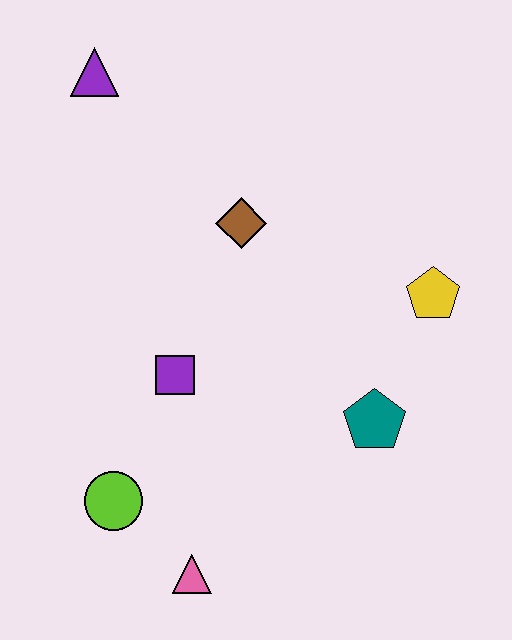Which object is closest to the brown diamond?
The purple square is closest to the brown diamond.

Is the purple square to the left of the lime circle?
No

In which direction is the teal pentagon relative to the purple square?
The teal pentagon is to the right of the purple square.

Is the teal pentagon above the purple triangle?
No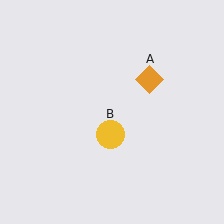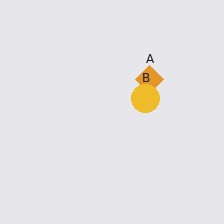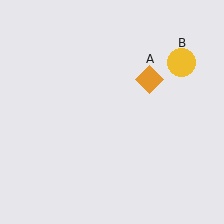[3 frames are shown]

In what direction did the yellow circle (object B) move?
The yellow circle (object B) moved up and to the right.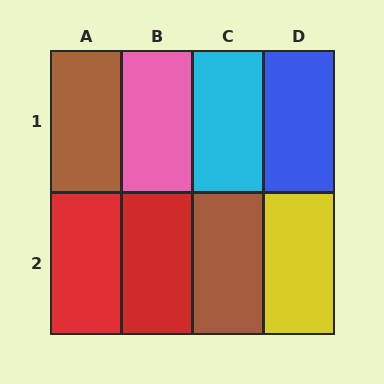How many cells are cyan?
1 cell is cyan.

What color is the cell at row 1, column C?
Cyan.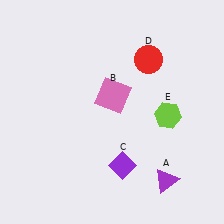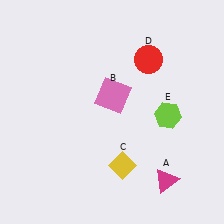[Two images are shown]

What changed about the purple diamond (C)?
In Image 1, C is purple. In Image 2, it changed to yellow.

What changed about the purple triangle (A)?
In Image 1, A is purple. In Image 2, it changed to magenta.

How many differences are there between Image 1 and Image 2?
There are 2 differences between the two images.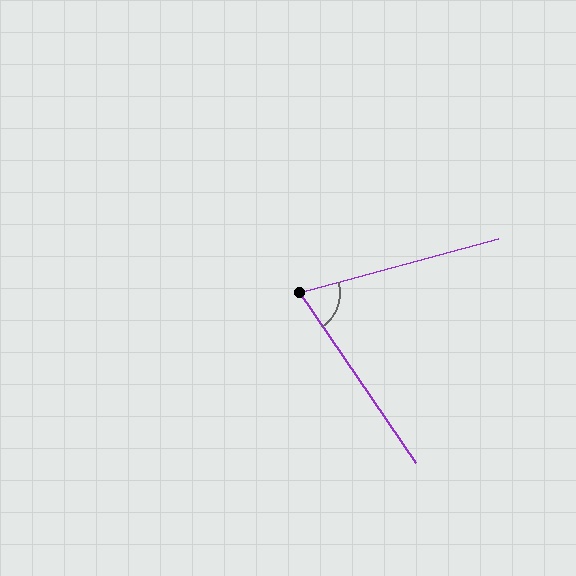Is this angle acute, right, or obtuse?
It is acute.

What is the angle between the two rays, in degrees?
Approximately 71 degrees.